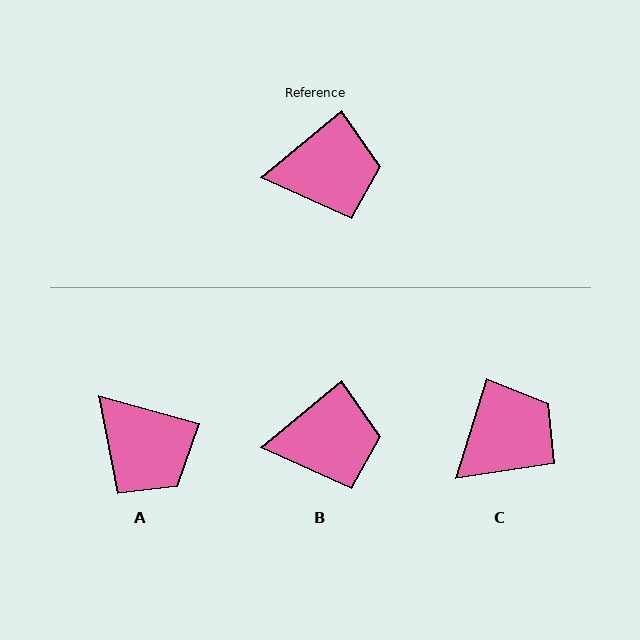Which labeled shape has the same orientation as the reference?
B.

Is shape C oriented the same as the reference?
No, it is off by about 33 degrees.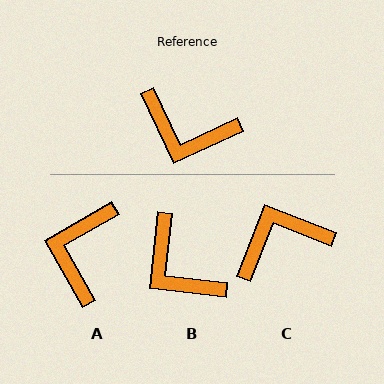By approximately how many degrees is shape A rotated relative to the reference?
Approximately 85 degrees clockwise.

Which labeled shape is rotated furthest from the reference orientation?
C, about 136 degrees away.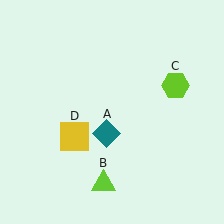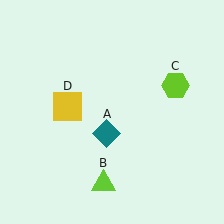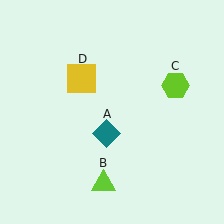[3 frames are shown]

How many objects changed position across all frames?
1 object changed position: yellow square (object D).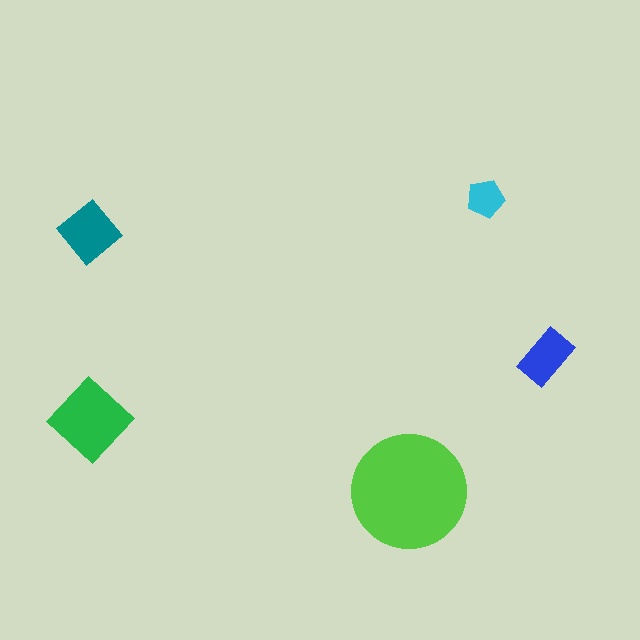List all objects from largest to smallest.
The lime circle, the green diamond, the teal diamond, the blue rectangle, the cyan pentagon.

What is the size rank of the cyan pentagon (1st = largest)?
5th.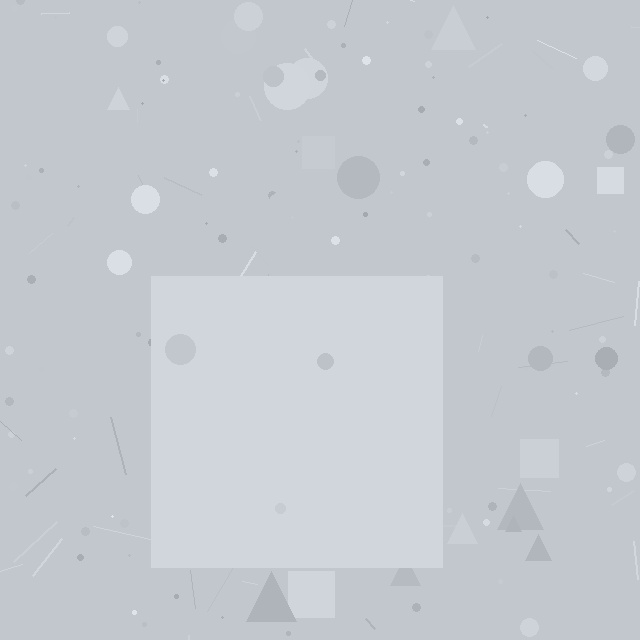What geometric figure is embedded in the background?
A square is embedded in the background.